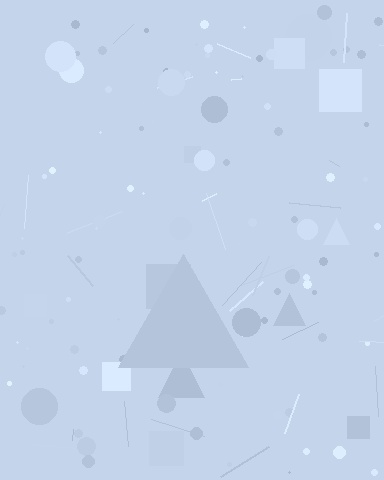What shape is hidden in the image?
A triangle is hidden in the image.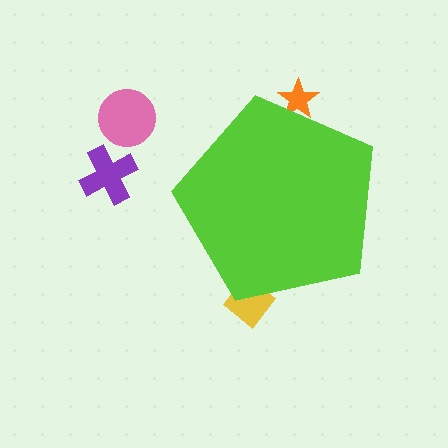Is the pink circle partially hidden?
No, the pink circle is fully visible.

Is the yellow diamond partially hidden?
Yes, the yellow diamond is partially hidden behind the lime pentagon.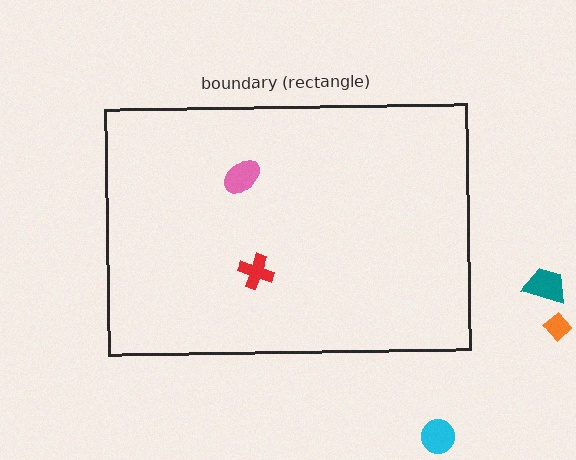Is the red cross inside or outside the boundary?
Inside.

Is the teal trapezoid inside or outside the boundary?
Outside.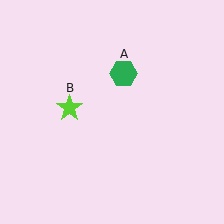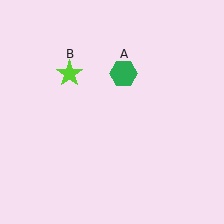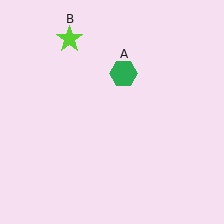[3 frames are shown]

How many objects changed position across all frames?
1 object changed position: lime star (object B).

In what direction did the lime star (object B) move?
The lime star (object B) moved up.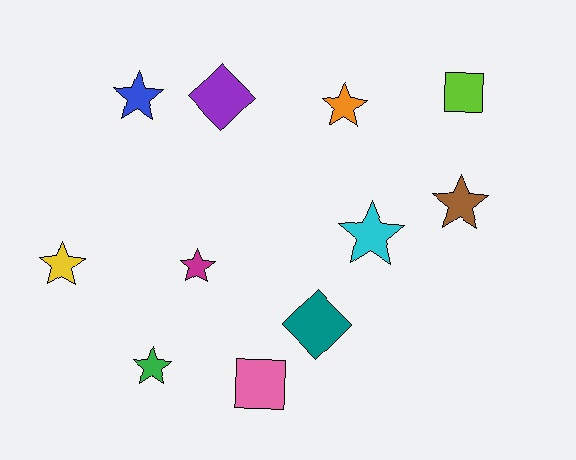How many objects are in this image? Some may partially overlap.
There are 11 objects.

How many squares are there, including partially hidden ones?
There are 2 squares.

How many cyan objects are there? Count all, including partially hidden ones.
There is 1 cyan object.